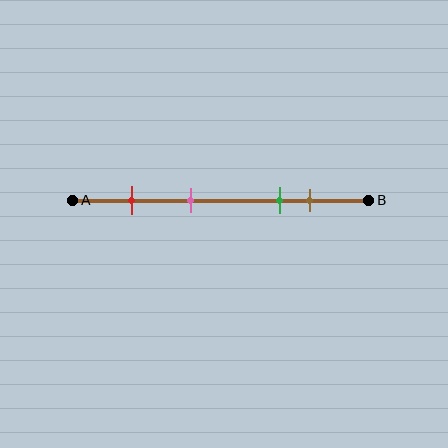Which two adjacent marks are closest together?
The green and brown marks are the closest adjacent pair.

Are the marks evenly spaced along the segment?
No, the marks are not evenly spaced.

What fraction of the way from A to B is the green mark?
The green mark is approximately 70% (0.7) of the way from A to B.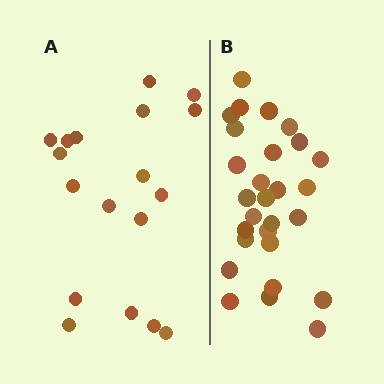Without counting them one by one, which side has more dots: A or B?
Region B (the right region) has more dots.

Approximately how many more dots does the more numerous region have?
Region B has roughly 10 or so more dots than region A.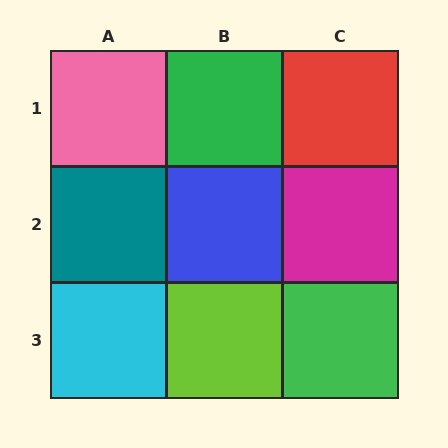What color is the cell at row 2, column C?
Magenta.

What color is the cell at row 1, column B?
Green.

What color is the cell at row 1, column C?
Red.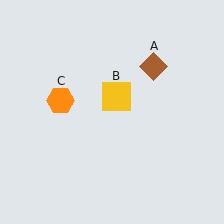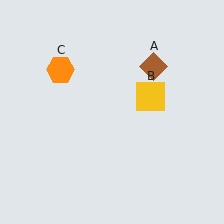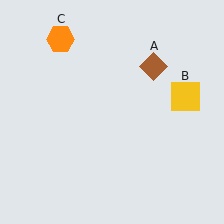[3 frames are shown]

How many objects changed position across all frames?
2 objects changed position: yellow square (object B), orange hexagon (object C).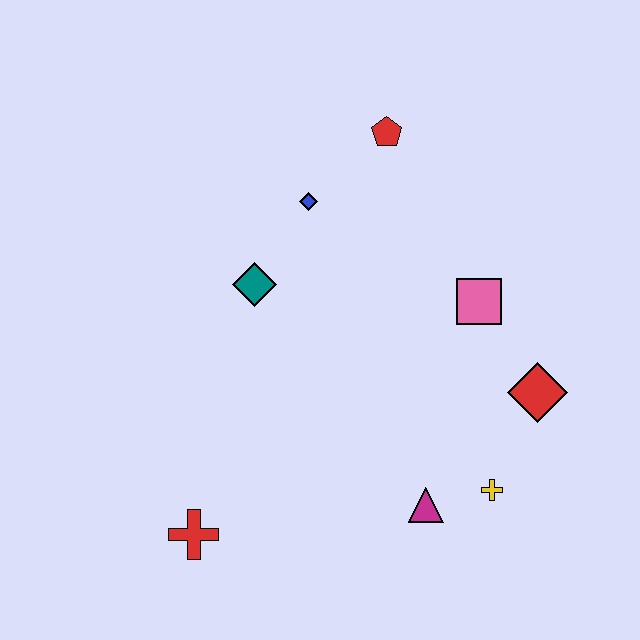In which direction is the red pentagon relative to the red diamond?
The red pentagon is above the red diamond.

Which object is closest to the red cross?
The magenta triangle is closest to the red cross.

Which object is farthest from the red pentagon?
The red cross is farthest from the red pentagon.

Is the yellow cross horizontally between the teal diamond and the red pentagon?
No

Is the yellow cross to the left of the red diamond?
Yes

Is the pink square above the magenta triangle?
Yes